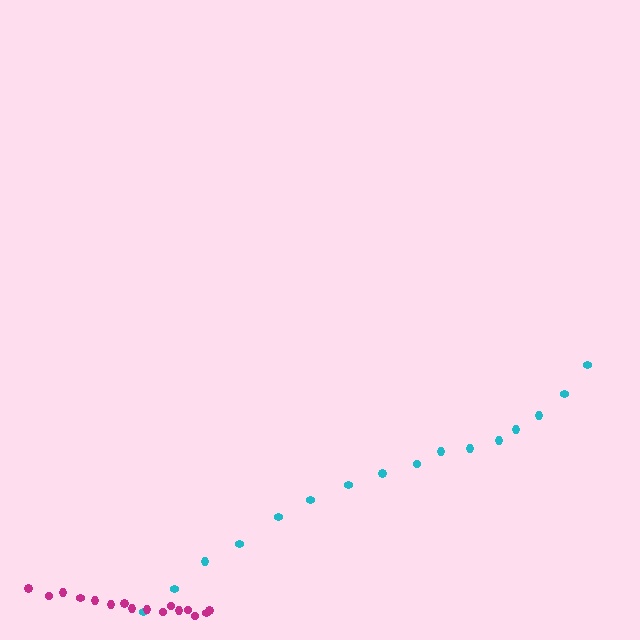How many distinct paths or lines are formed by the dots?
There are 2 distinct paths.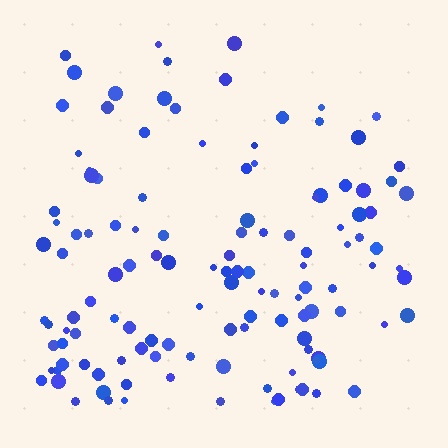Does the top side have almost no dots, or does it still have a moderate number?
Still a moderate number, just noticeably fewer than the bottom.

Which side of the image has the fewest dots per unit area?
The top.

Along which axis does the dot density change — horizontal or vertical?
Vertical.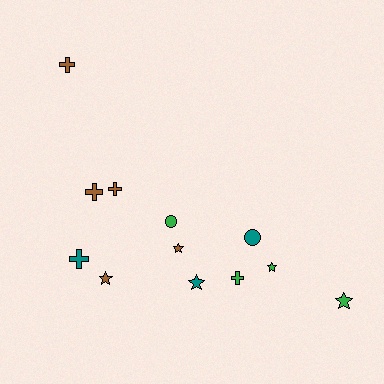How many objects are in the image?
There are 12 objects.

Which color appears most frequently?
Brown, with 5 objects.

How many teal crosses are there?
There is 1 teal cross.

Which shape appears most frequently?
Cross, with 5 objects.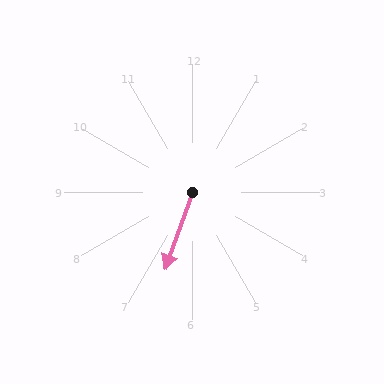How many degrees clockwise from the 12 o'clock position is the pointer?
Approximately 199 degrees.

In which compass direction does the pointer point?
South.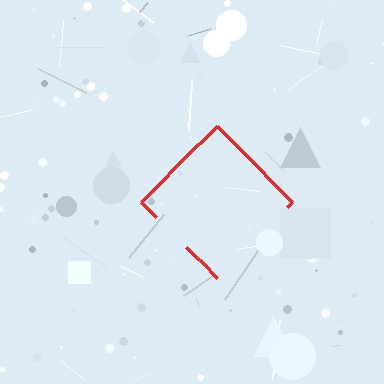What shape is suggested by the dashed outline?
The dashed outline suggests a diamond.